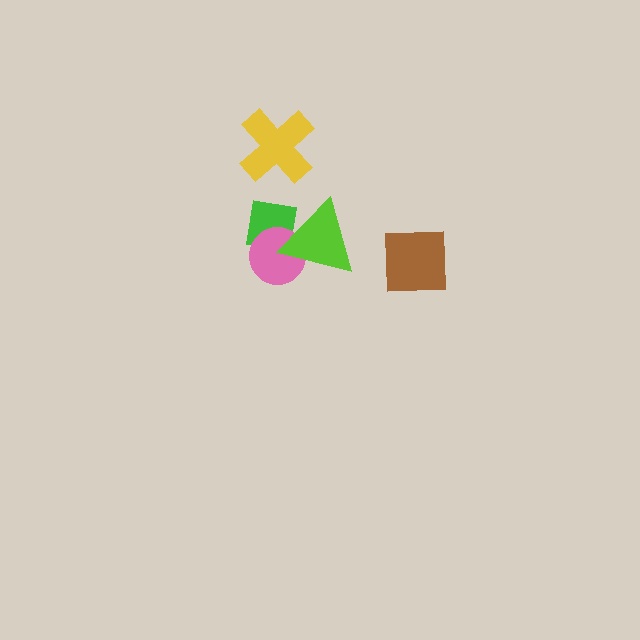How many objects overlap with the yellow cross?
0 objects overlap with the yellow cross.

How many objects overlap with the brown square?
0 objects overlap with the brown square.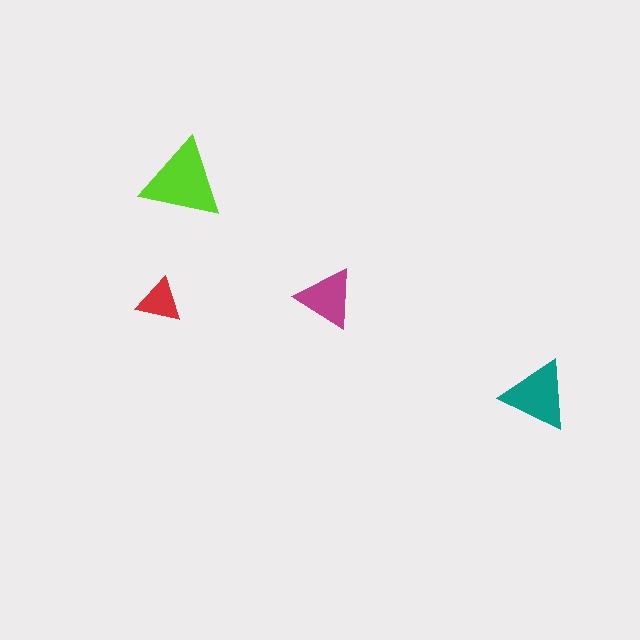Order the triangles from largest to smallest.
the lime one, the teal one, the magenta one, the red one.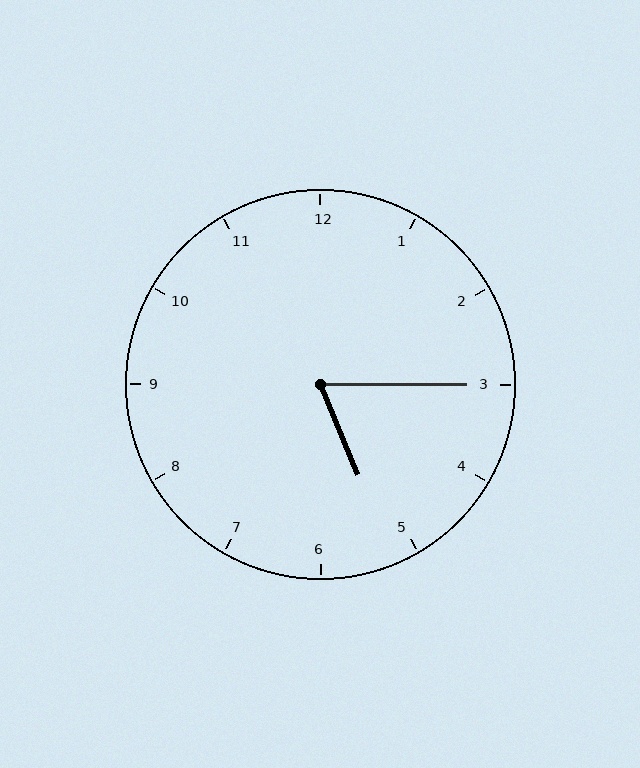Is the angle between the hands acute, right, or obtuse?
It is acute.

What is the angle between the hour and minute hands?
Approximately 68 degrees.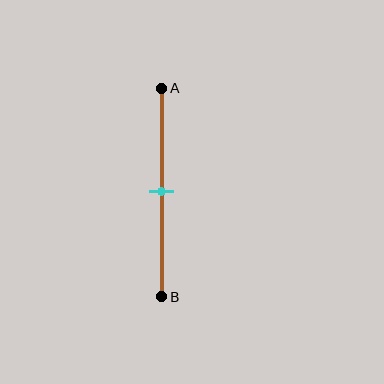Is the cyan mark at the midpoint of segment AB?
Yes, the mark is approximately at the midpoint.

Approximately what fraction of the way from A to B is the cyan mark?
The cyan mark is approximately 50% of the way from A to B.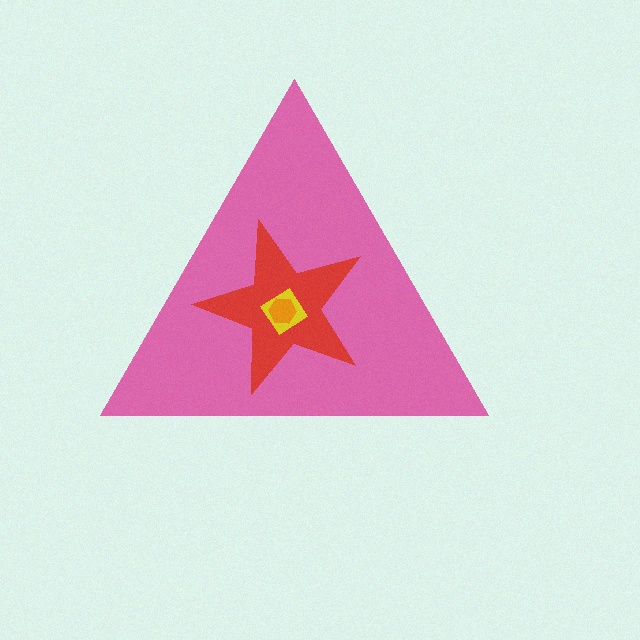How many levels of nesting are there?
4.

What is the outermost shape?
The pink triangle.